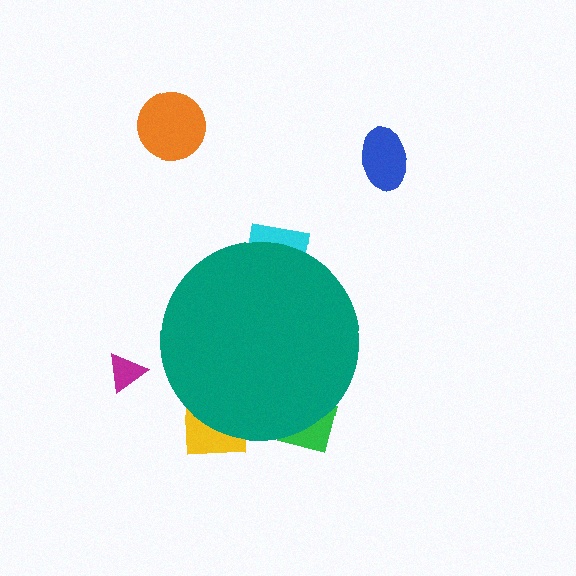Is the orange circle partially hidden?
No, the orange circle is fully visible.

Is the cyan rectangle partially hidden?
Yes, the cyan rectangle is partially hidden behind the teal circle.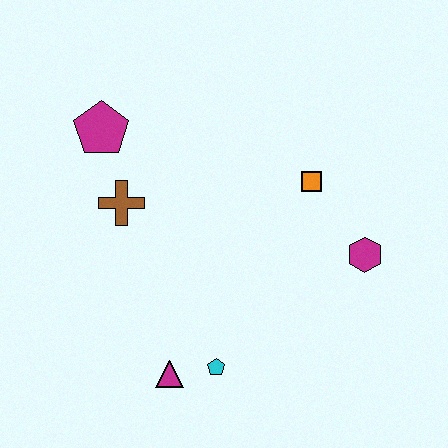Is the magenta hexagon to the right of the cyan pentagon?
Yes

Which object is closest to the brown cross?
The magenta pentagon is closest to the brown cross.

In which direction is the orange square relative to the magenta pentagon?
The orange square is to the right of the magenta pentagon.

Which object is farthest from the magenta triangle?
The magenta pentagon is farthest from the magenta triangle.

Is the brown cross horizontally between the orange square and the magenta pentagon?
Yes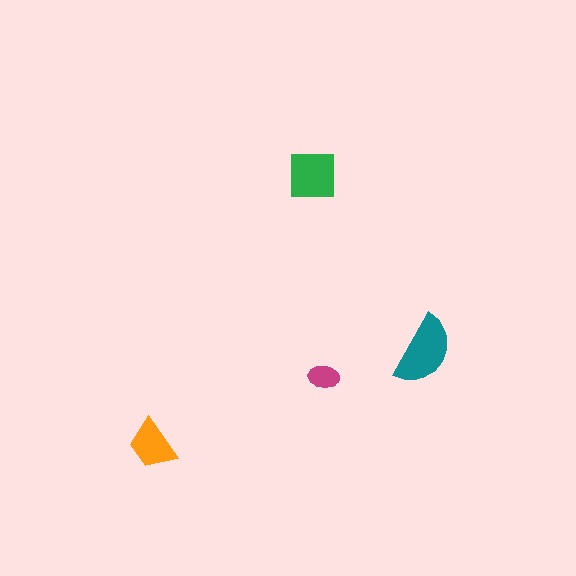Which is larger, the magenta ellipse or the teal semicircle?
The teal semicircle.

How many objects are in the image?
There are 4 objects in the image.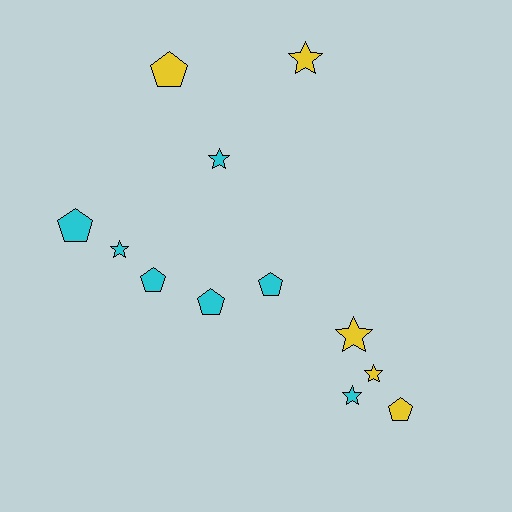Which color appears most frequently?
Cyan, with 7 objects.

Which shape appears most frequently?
Pentagon, with 6 objects.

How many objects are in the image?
There are 12 objects.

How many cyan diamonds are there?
There are no cyan diamonds.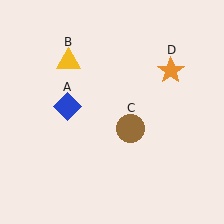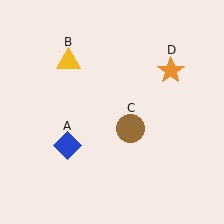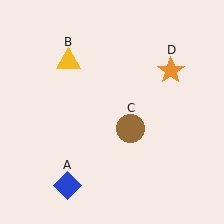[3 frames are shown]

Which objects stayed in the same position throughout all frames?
Yellow triangle (object B) and brown circle (object C) and orange star (object D) remained stationary.